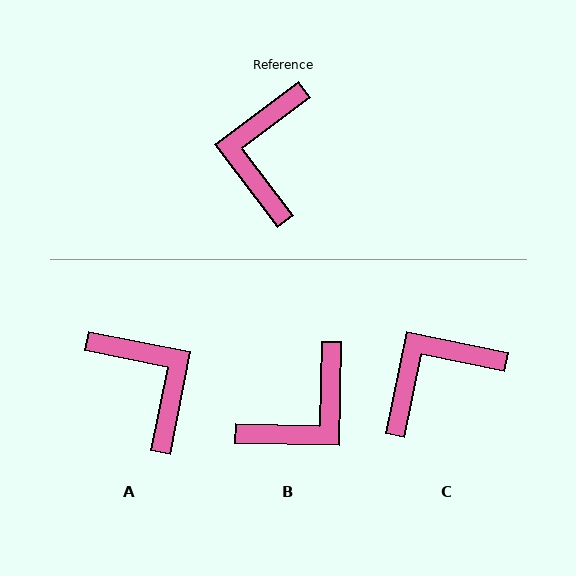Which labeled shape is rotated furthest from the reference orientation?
B, about 142 degrees away.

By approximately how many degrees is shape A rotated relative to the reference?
Approximately 138 degrees clockwise.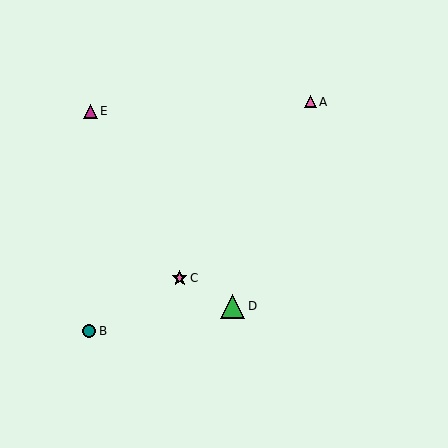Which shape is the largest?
The green triangle (labeled D) is the largest.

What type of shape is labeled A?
Shape A is a pink triangle.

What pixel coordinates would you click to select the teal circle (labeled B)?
Click at (89, 331) to select the teal circle B.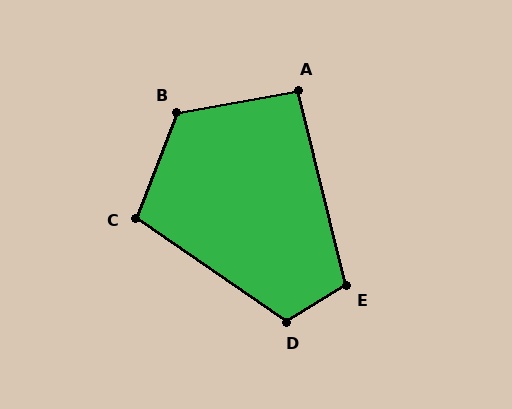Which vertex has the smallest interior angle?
A, at approximately 94 degrees.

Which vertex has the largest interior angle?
B, at approximately 122 degrees.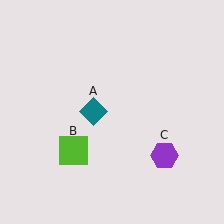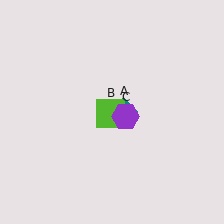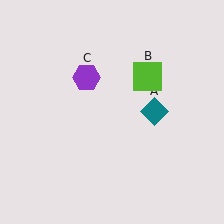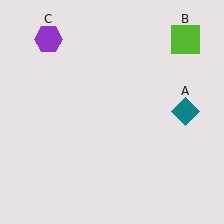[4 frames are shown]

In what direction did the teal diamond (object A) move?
The teal diamond (object A) moved right.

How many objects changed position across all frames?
3 objects changed position: teal diamond (object A), lime square (object B), purple hexagon (object C).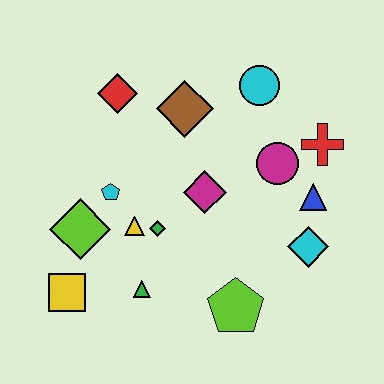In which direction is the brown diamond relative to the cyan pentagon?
The brown diamond is above the cyan pentagon.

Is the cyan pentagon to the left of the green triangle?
Yes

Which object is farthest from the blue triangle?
The yellow square is farthest from the blue triangle.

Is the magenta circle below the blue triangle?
No